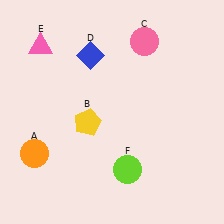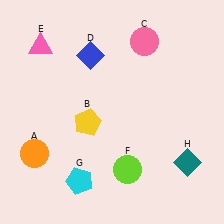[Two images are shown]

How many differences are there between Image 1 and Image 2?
There are 2 differences between the two images.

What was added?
A cyan pentagon (G), a teal diamond (H) were added in Image 2.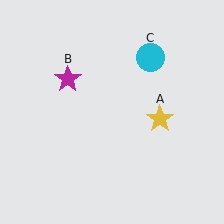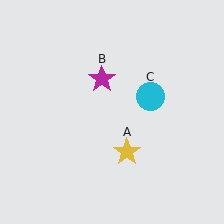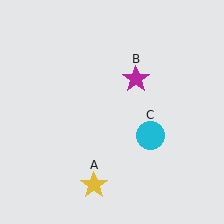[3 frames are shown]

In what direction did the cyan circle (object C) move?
The cyan circle (object C) moved down.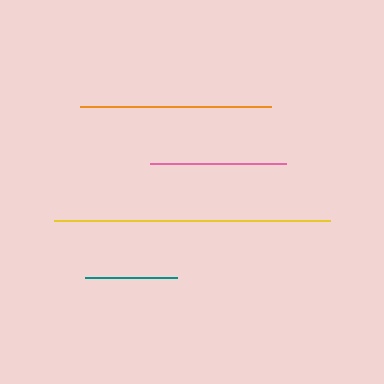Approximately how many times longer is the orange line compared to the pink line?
The orange line is approximately 1.4 times the length of the pink line.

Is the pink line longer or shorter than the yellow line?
The yellow line is longer than the pink line.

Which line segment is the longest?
The yellow line is the longest at approximately 276 pixels.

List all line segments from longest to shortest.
From longest to shortest: yellow, orange, pink, teal.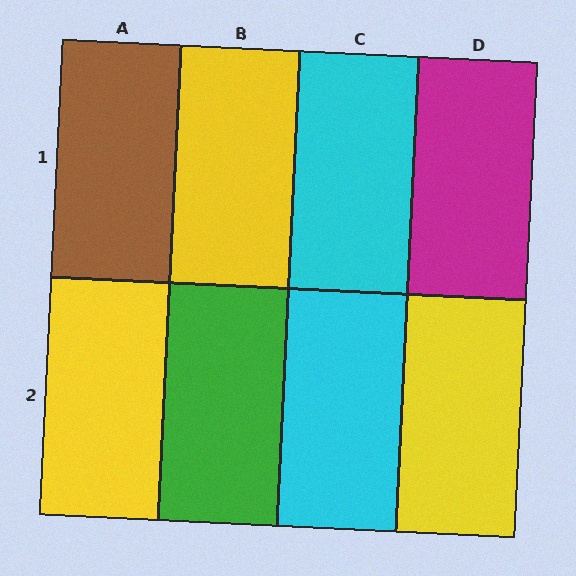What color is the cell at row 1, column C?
Cyan.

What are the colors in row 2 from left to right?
Yellow, green, cyan, yellow.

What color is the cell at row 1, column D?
Magenta.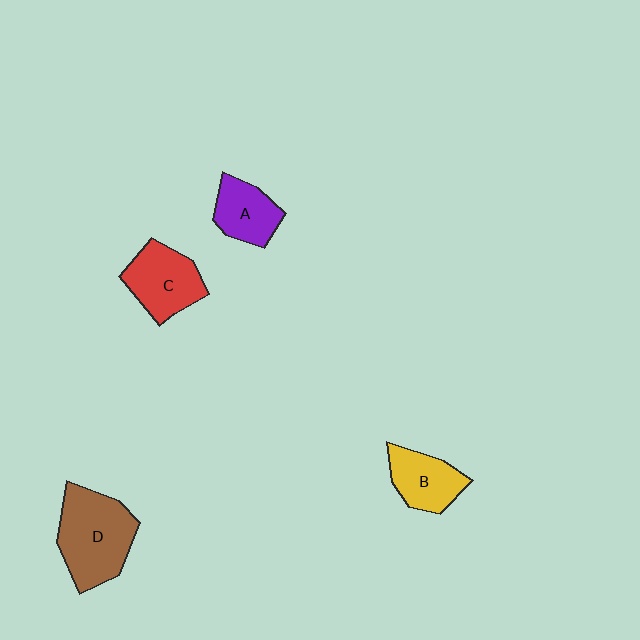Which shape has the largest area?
Shape D (brown).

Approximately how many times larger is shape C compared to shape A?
Approximately 1.3 times.